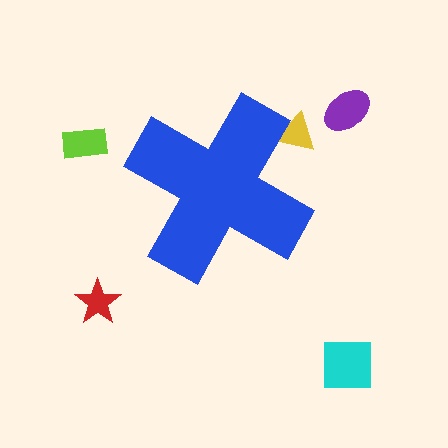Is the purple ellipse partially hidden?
No, the purple ellipse is fully visible.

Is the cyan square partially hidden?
No, the cyan square is fully visible.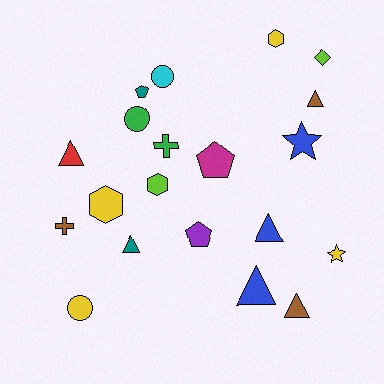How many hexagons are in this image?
There are 3 hexagons.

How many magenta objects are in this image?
There is 1 magenta object.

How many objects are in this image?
There are 20 objects.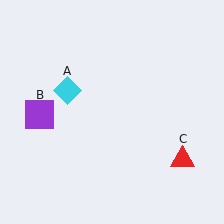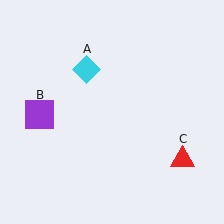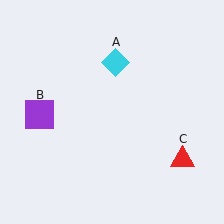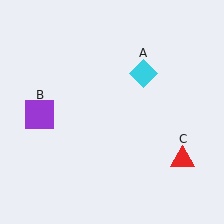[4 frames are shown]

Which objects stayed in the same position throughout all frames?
Purple square (object B) and red triangle (object C) remained stationary.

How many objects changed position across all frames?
1 object changed position: cyan diamond (object A).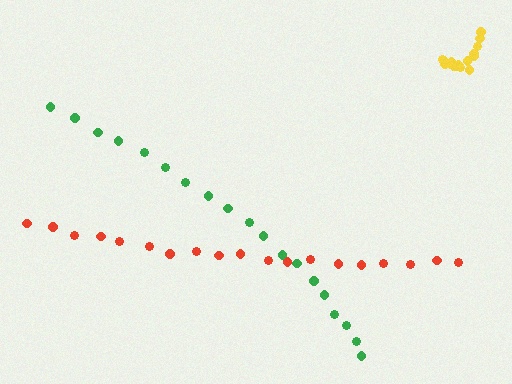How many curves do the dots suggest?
There are 3 distinct paths.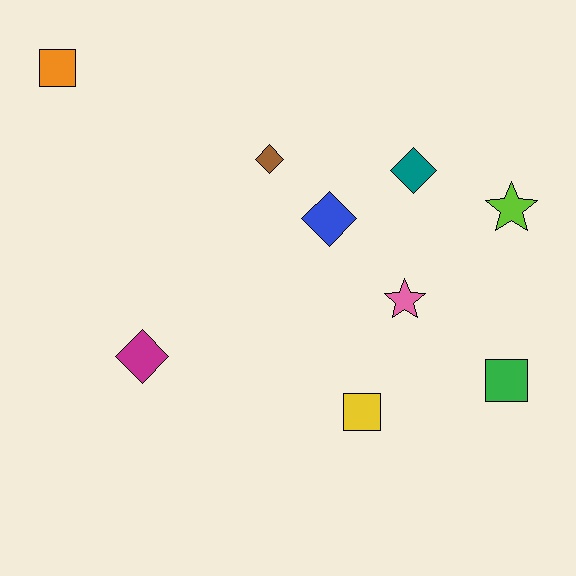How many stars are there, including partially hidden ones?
There are 2 stars.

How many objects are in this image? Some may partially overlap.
There are 9 objects.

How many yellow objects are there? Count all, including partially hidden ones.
There is 1 yellow object.